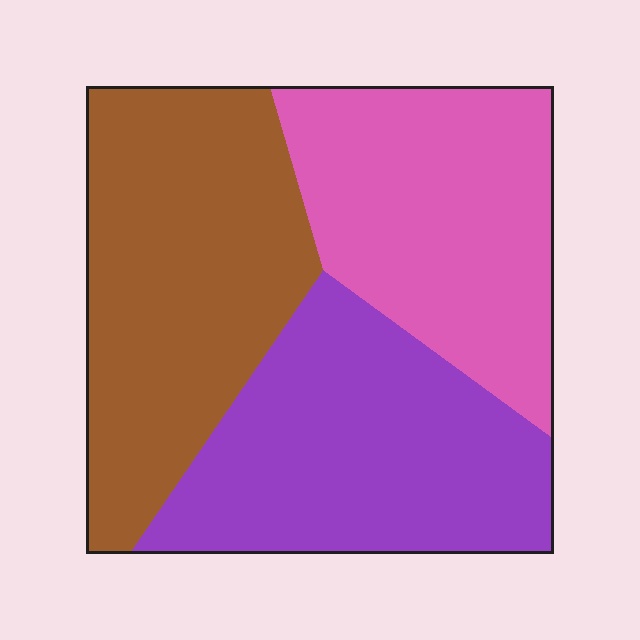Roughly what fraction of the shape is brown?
Brown takes up between a quarter and a half of the shape.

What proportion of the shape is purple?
Purple covers about 35% of the shape.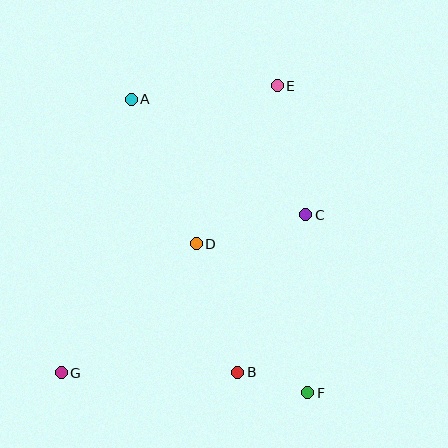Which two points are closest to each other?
Points B and F are closest to each other.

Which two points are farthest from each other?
Points E and G are farthest from each other.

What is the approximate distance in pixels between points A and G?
The distance between A and G is approximately 283 pixels.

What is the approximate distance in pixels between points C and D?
The distance between C and D is approximately 113 pixels.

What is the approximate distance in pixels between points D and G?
The distance between D and G is approximately 187 pixels.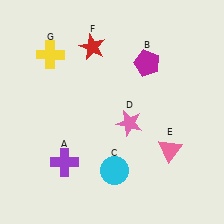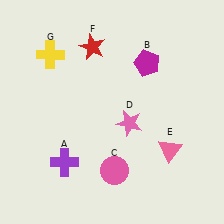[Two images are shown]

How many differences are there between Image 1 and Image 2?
There is 1 difference between the two images.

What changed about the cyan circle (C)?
In Image 1, C is cyan. In Image 2, it changed to pink.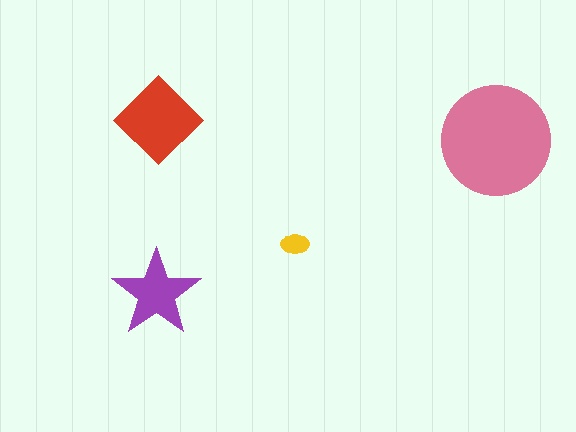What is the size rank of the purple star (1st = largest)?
3rd.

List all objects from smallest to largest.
The yellow ellipse, the purple star, the red diamond, the pink circle.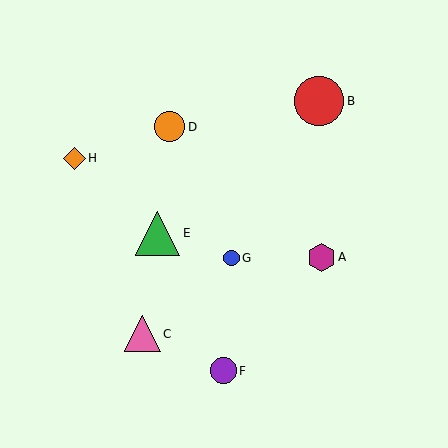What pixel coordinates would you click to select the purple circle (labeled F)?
Click at (223, 371) to select the purple circle F.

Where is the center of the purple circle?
The center of the purple circle is at (223, 371).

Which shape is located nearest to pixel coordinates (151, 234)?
The green triangle (labeled E) at (158, 233) is nearest to that location.